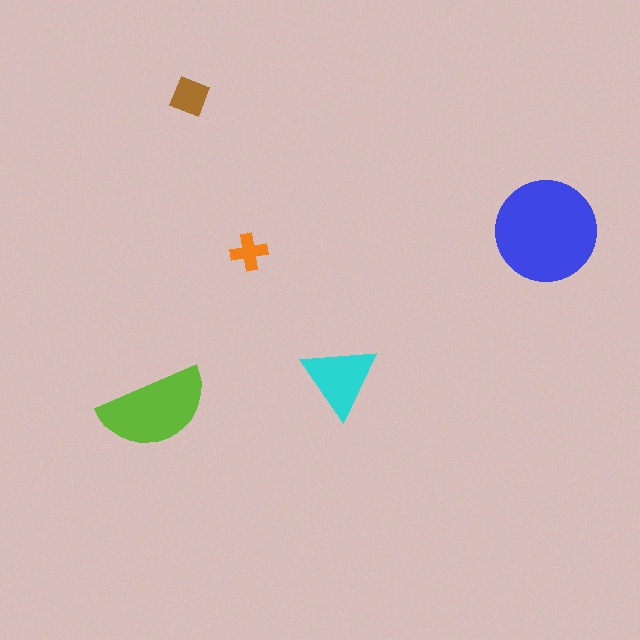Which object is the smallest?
The orange cross.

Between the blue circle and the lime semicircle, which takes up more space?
The blue circle.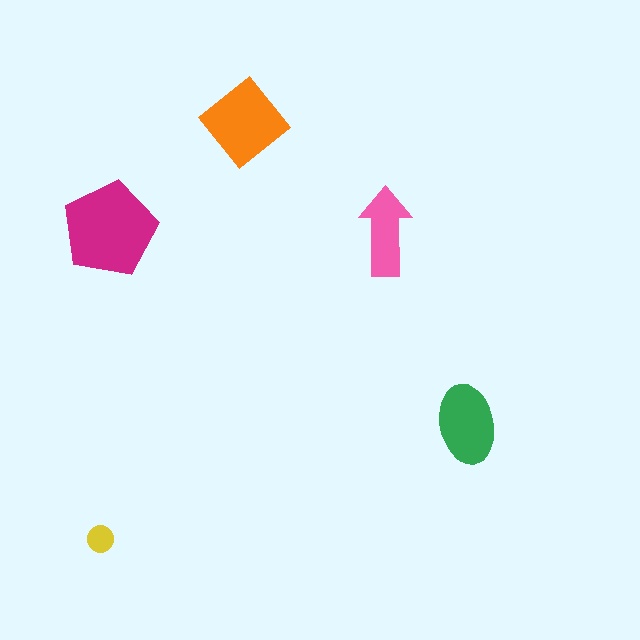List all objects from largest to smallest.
The magenta pentagon, the orange diamond, the green ellipse, the pink arrow, the yellow circle.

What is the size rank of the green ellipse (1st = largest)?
3rd.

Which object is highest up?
The orange diamond is topmost.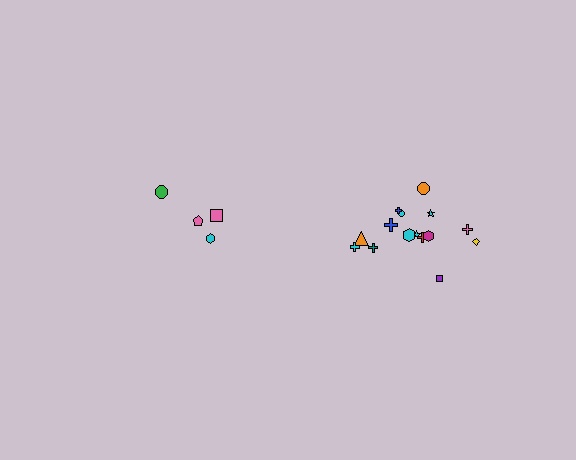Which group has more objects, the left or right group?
The right group.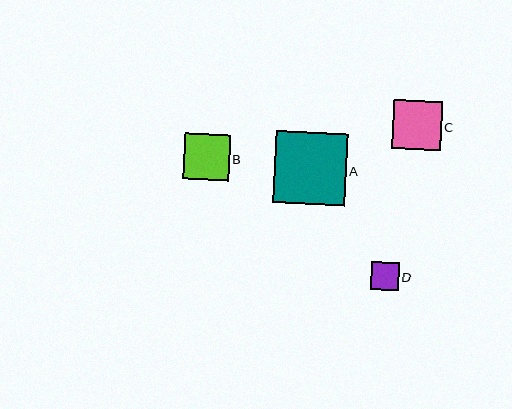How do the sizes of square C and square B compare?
Square C and square B are approximately the same size.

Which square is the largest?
Square A is the largest with a size of approximately 72 pixels.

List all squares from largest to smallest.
From largest to smallest: A, C, B, D.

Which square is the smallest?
Square D is the smallest with a size of approximately 28 pixels.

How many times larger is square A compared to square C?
Square A is approximately 1.5 times the size of square C.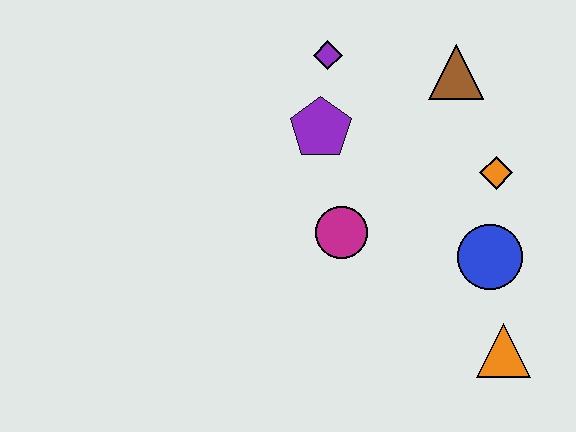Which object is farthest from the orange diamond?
The purple diamond is farthest from the orange diamond.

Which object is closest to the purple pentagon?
The purple diamond is closest to the purple pentagon.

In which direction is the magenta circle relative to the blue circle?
The magenta circle is to the left of the blue circle.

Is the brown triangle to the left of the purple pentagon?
No